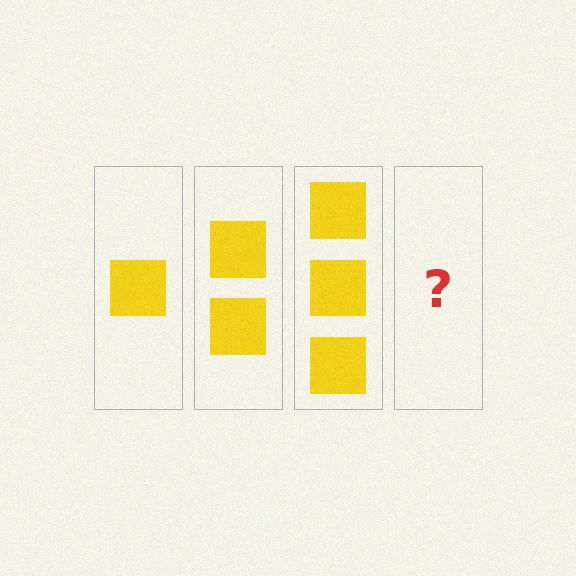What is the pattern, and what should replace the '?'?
The pattern is that each step adds one more square. The '?' should be 4 squares.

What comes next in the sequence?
The next element should be 4 squares.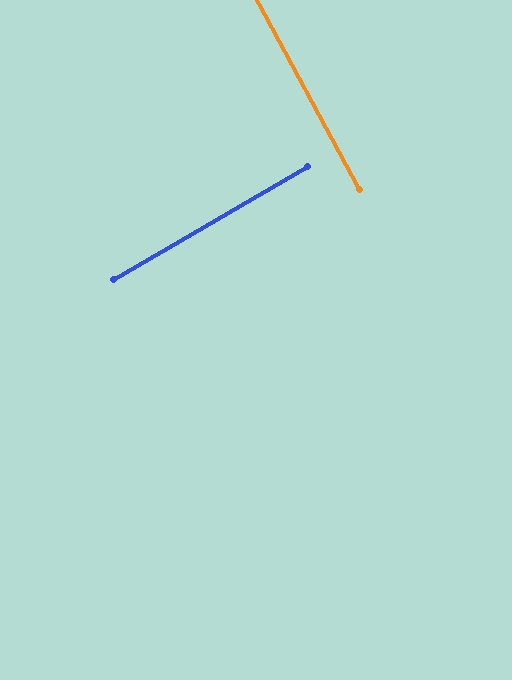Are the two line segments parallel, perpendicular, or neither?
Perpendicular — they meet at approximately 88°.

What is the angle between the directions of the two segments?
Approximately 88 degrees.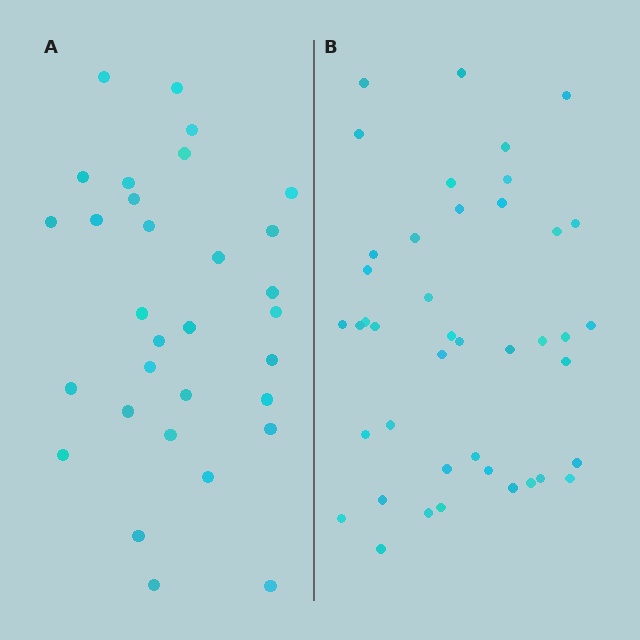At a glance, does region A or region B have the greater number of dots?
Region B (the right region) has more dots.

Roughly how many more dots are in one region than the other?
Region B has roughly 12 or so more dots than region A.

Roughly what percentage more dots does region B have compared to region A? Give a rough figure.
About 35% more.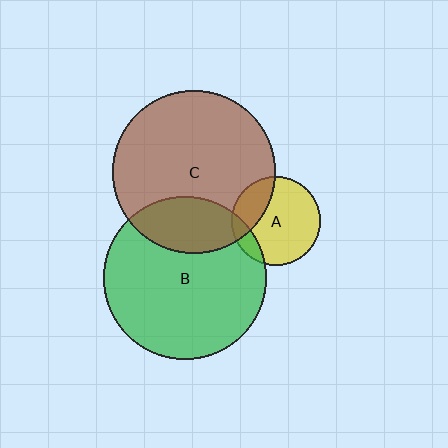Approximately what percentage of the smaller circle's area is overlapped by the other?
Approximately 25%.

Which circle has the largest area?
Circle B (green).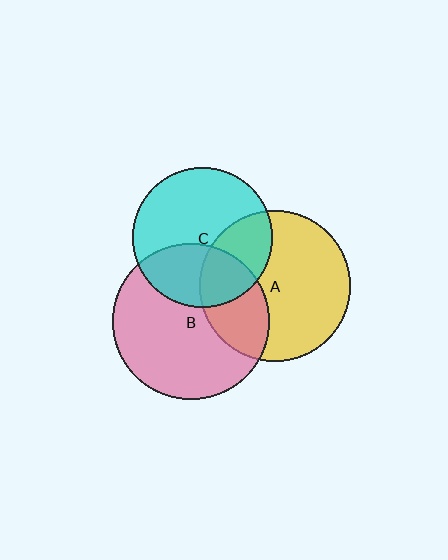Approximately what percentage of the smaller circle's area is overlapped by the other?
Approximately 30%.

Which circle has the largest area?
Circle B (pink).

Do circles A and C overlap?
Yes.